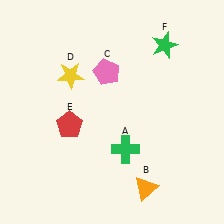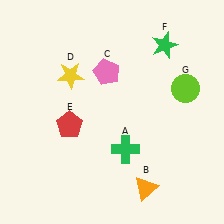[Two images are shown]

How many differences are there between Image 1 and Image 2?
There is 1 difference between the two images.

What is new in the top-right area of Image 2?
A lime circle (G) was added in the top-right area of Image 2.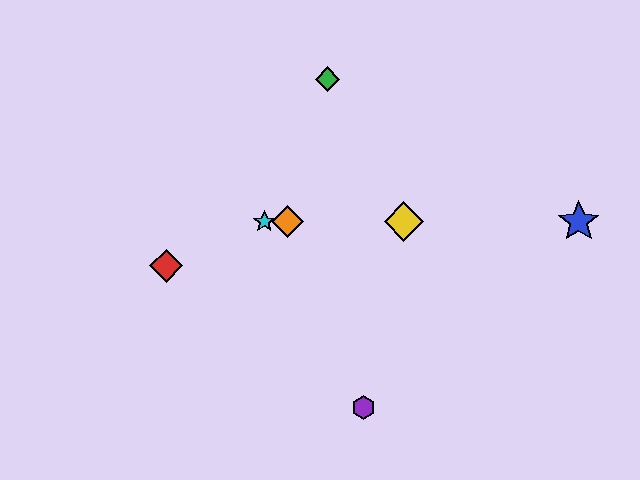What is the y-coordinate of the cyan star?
The cyan star is at y≈222.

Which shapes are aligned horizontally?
The blue star, the yellow diamond, the orange diamond, the cyan star are aligned horizontally.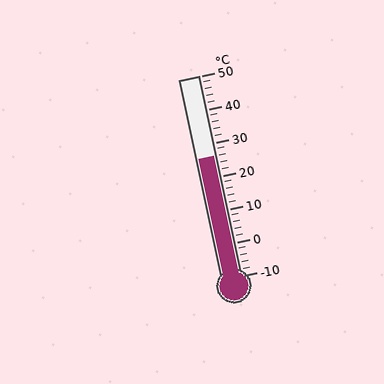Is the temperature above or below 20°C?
The temperature is above 20°C.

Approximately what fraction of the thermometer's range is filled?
The thermometer is filled to approximately 60% of its range.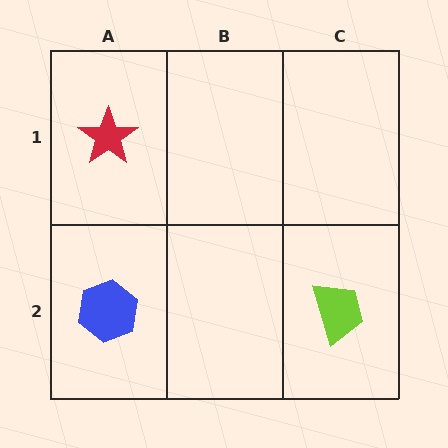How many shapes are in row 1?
1 shape.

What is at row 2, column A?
A blue hexagon.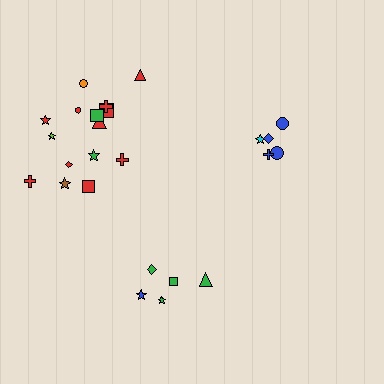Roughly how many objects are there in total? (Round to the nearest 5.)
Roughly 25 objects in total.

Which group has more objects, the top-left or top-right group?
The top-left group.